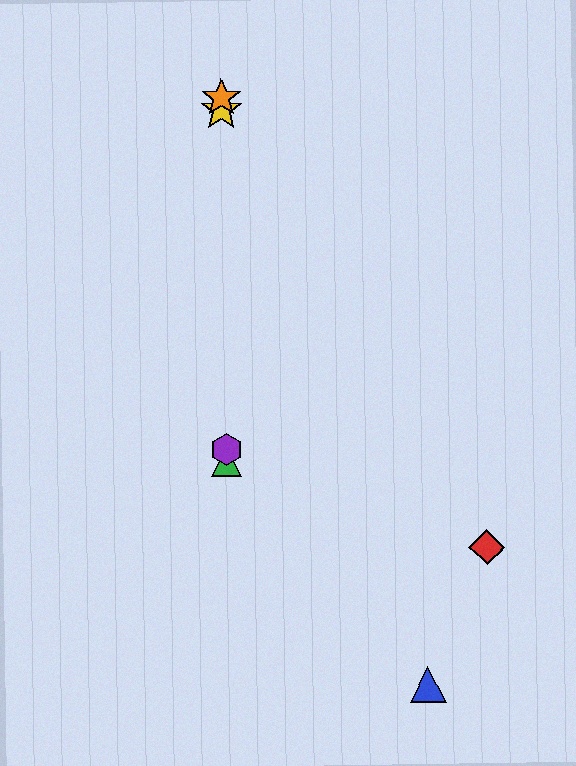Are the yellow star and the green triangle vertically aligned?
Yes, both are at x≈221.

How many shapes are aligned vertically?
4 shapes (the green triangle, the yellow star, the purple hexagon, the orange star) are aligned vertically.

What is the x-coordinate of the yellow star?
The yellow star is at x≈221.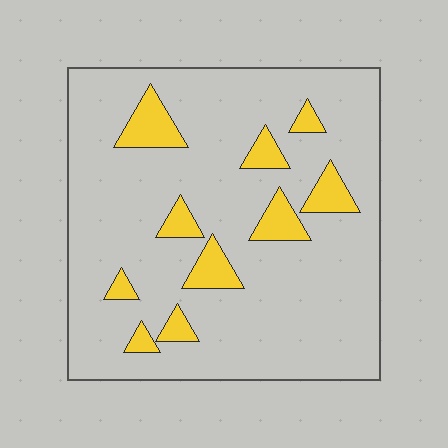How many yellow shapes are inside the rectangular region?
10.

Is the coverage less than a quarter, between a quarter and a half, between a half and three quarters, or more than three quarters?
Less than a quarter.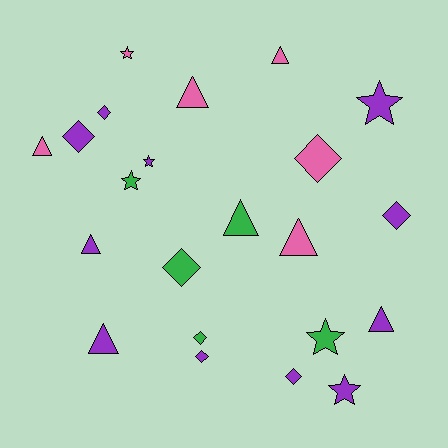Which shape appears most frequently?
Triangle, with 8 objects.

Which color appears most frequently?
Purple, with 11 objects.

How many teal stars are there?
There are no teal stars.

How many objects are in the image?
There are 22 objects.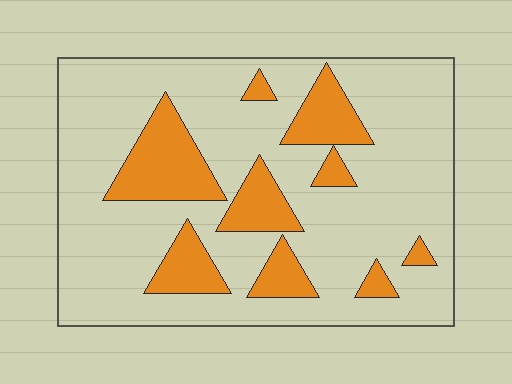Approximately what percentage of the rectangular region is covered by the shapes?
Approximately 20%.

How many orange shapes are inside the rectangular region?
9.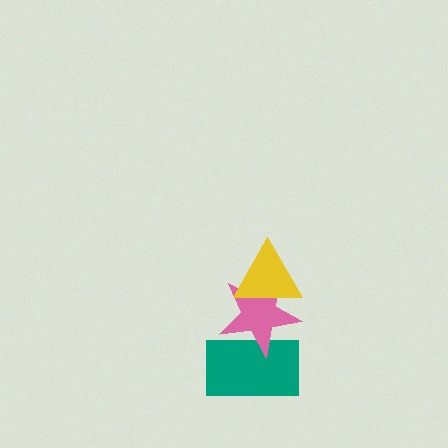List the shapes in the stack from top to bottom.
From top to bottom: the yellow triangle, the pink star, the teal rectangle.